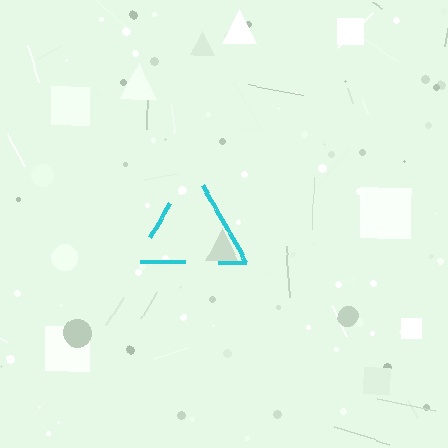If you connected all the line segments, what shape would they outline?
They would outline a triangle.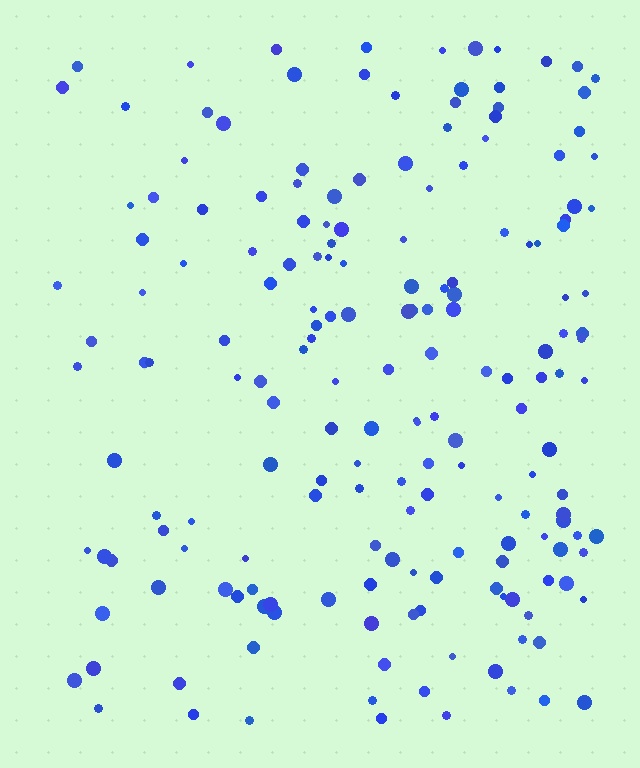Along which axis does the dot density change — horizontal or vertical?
Horizontal.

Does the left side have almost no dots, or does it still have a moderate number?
Still a moderate number, just noticeably fewer than the right.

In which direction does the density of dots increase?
From left to right, with the right side densest.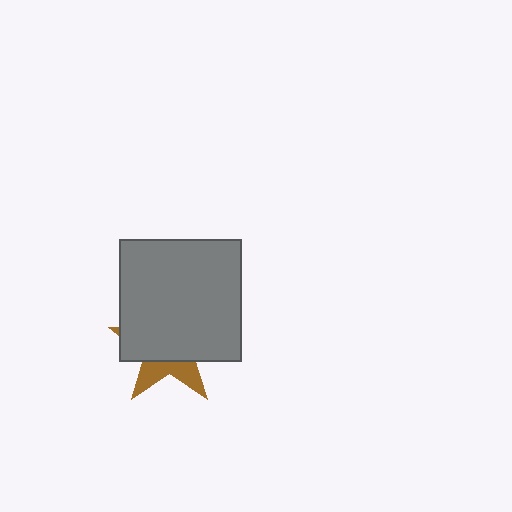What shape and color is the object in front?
The object in front is a gray square.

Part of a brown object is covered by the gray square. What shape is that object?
It is a star.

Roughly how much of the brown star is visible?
A small part of it is visible (roughly 32%).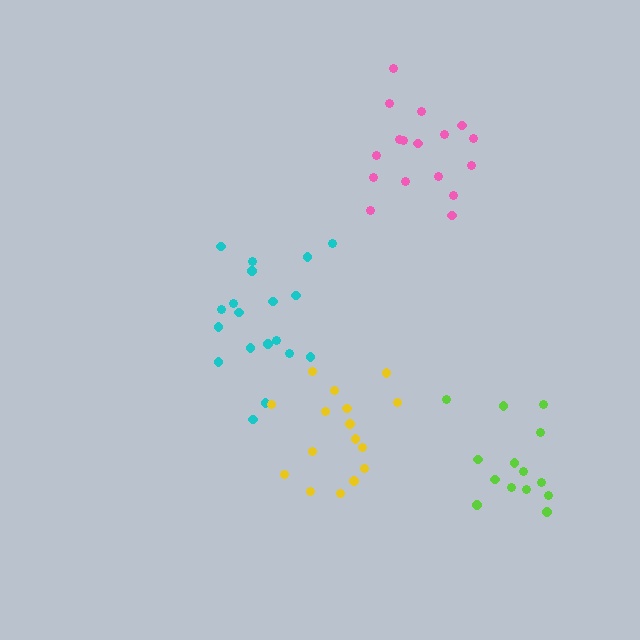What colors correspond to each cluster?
The clusters are colored: cyan, lime, yellow, pink.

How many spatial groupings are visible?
There are 4 spatial groupings.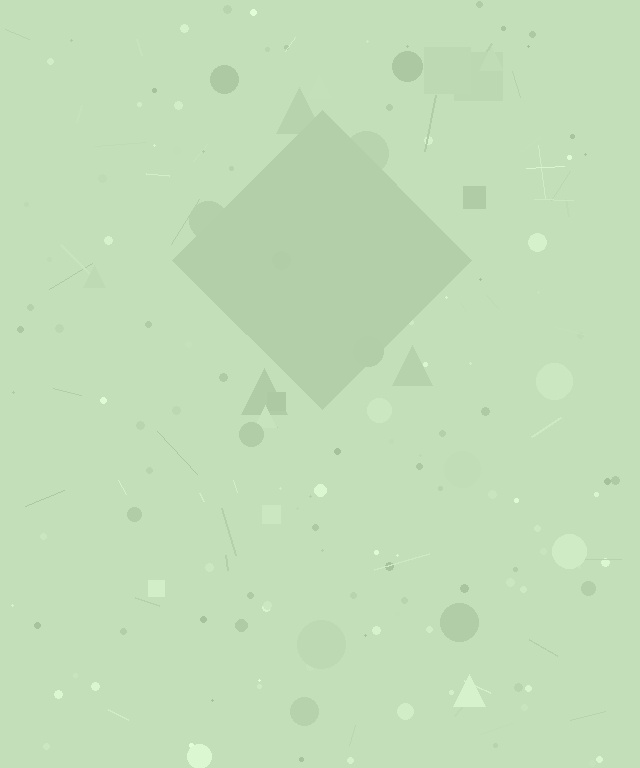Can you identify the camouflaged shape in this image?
The camouflaged shape is a diamond.